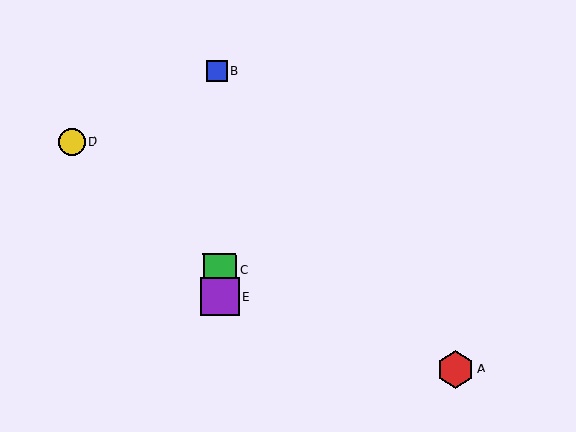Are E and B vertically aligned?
Yes, both are at x≈220.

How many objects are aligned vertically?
3 objects (B, C, E) are aligned vertically.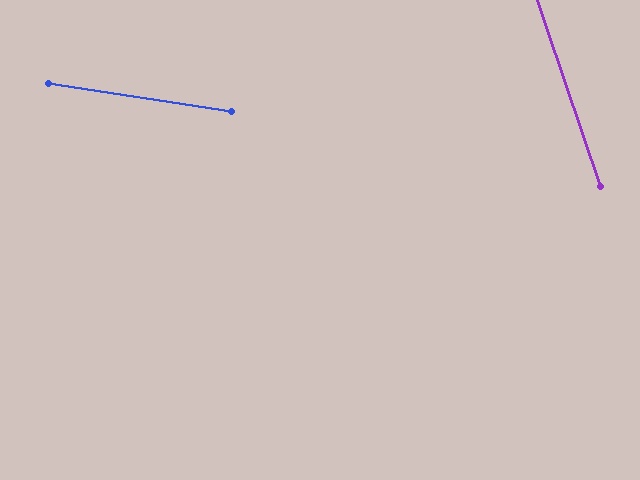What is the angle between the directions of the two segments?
Approximately 63 degrees.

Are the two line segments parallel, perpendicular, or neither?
Neither parallel nor perpendicular — they differ by about 63°.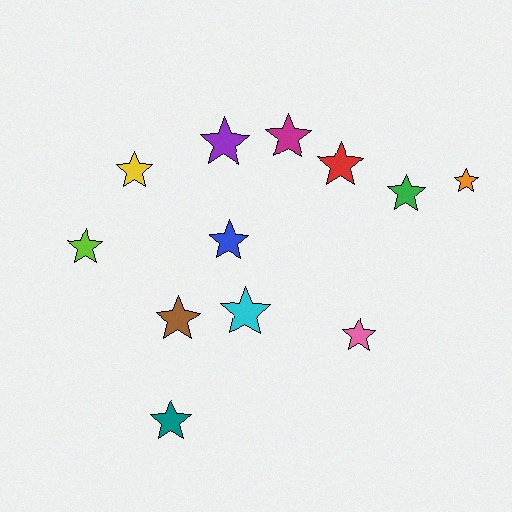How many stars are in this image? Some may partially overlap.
There are 12 stars.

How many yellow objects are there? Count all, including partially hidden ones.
There is 1 yellow object.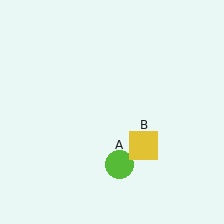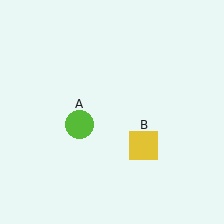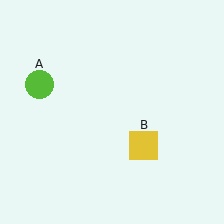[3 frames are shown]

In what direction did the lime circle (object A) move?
The lime circle (object A) moved up and to the left.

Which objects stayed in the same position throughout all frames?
Yellow square (object B) remained stationary.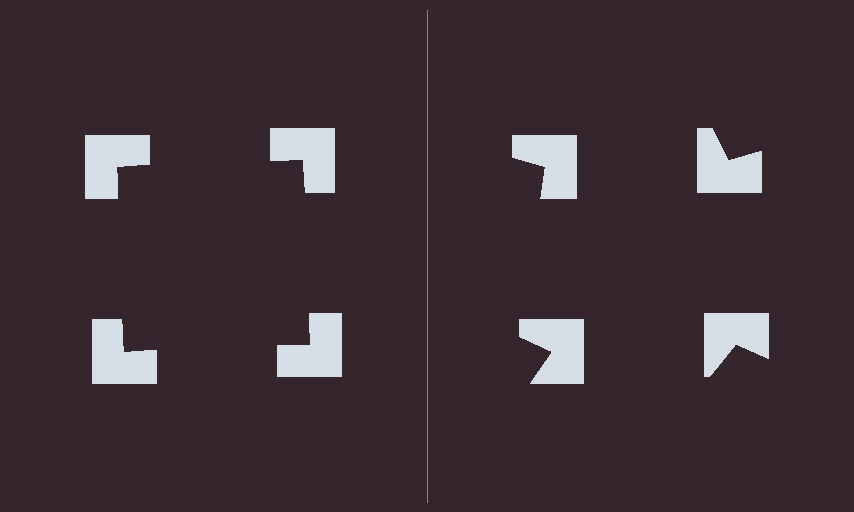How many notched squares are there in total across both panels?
8 — 4 on each side.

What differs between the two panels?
The notched squares are positioned identically on both sides; only the wedge orientations differ. On the left they align to a square; on the right they are misaligned.